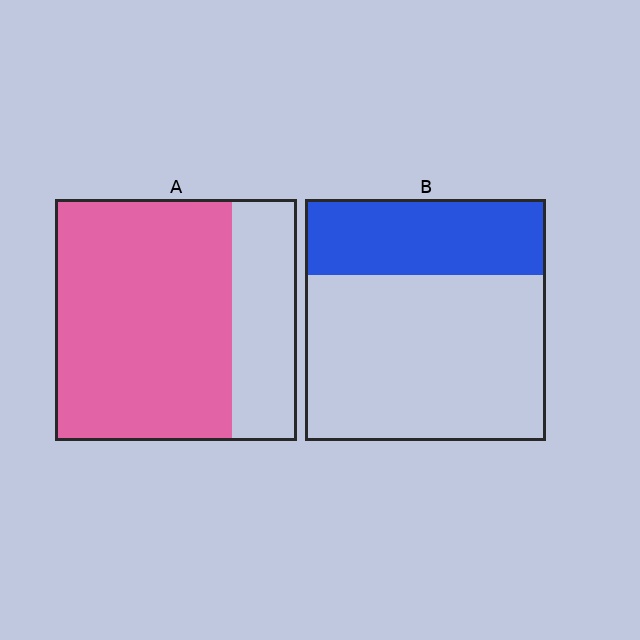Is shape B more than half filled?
No.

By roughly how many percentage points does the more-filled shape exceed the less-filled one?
By roughly 40 percentage points (A over B).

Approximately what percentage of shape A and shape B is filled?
A is approximately 75% and B is approximately 30%.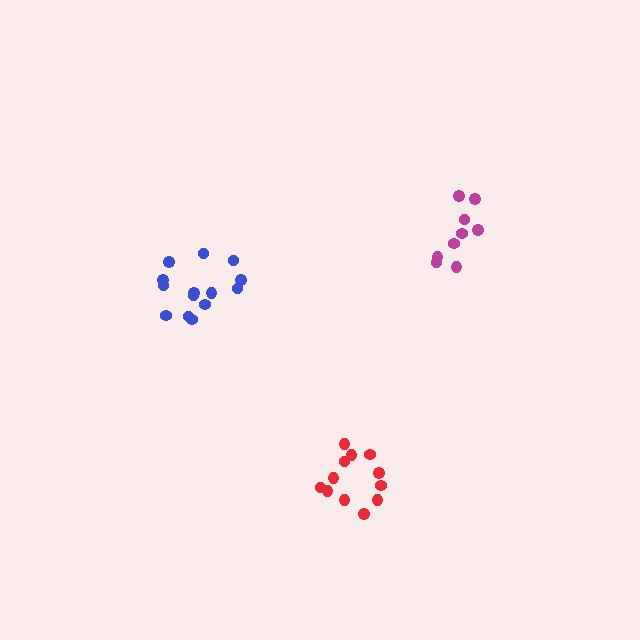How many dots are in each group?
Group 1: 12 dots, Group 2: 14 dots, Group 3: 9 dots (35 total).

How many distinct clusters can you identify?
There are 3 distinct clusters.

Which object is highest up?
The magenta cluster is topmost.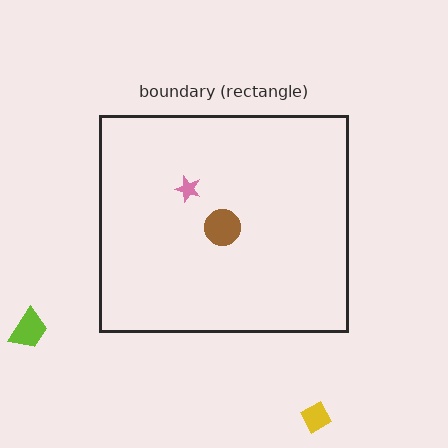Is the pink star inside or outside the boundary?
Inside.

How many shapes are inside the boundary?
2 inside, 2 outside.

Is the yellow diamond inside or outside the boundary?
Outside.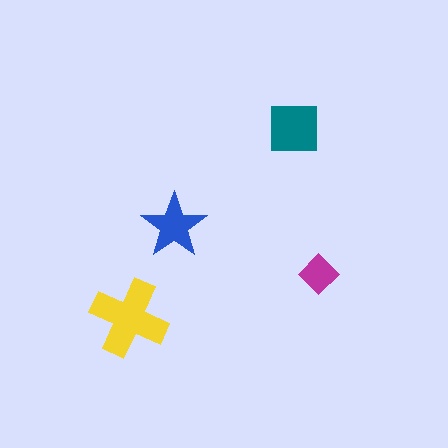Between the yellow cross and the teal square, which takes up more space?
The yellow cross.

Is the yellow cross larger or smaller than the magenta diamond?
Larger.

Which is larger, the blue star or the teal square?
The teal square.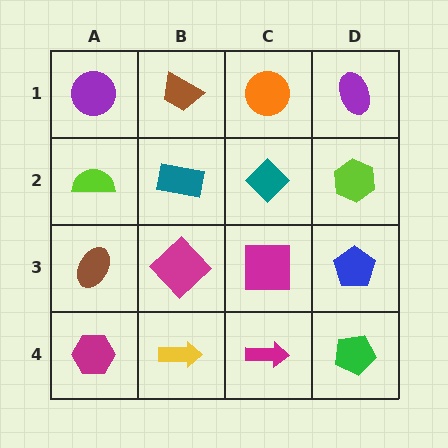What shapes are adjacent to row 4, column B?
A magenta diamond (row 3, column B), a magenta hexagon (row 4, column A), a magenta arrow (row 4, column C).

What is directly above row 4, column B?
A magenta diamond.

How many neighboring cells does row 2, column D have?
3.